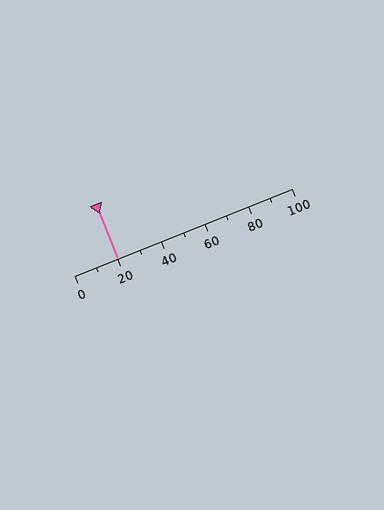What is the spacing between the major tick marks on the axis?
The major ticks are spaced 20 apart.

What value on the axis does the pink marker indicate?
The marker indicates approximately 20.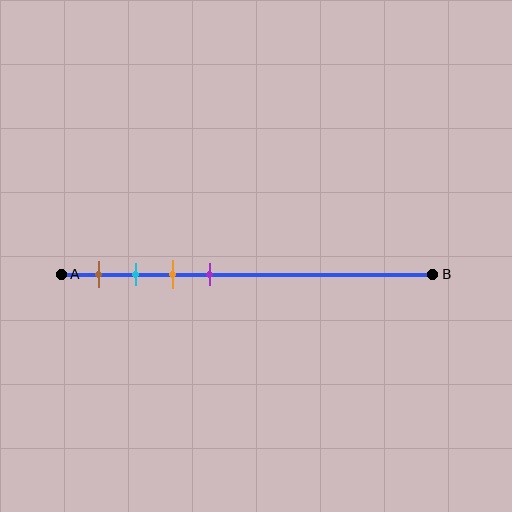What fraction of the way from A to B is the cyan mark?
The cyan mark is approximately 20% (0.2) of the way from A to B.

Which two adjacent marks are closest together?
The cyan and orange marks are the closest adjacent pair.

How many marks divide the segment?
There are 4 marks dividing the segment.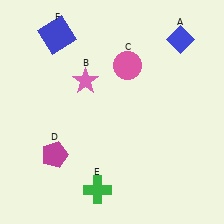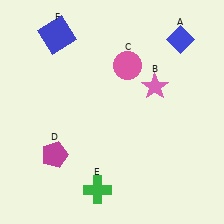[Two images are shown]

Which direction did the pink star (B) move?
The pink star (B) moved right.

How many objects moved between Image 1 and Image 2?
1 object moved between the two images.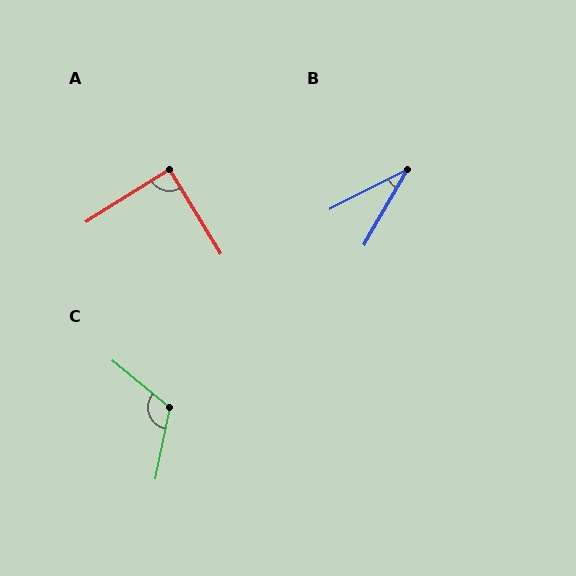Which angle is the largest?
C, at approximately 118 degrees.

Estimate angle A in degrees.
Approximately 89 degrees.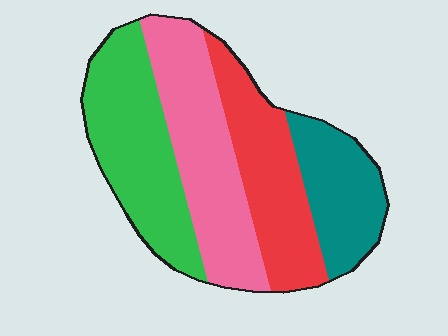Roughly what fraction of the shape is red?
Red covers around 25% of the shape.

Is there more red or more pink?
Pink.